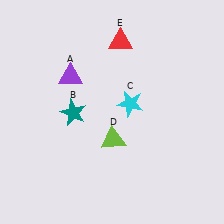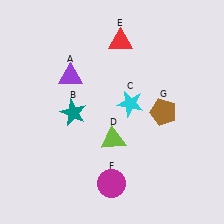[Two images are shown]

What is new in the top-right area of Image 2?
A brown pentagon (G) was added in the top-right area of Image 2.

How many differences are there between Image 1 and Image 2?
There are 2 differences between the two images.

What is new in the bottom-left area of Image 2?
A magenta circle (F) was added in the bottom-left area of Image 2.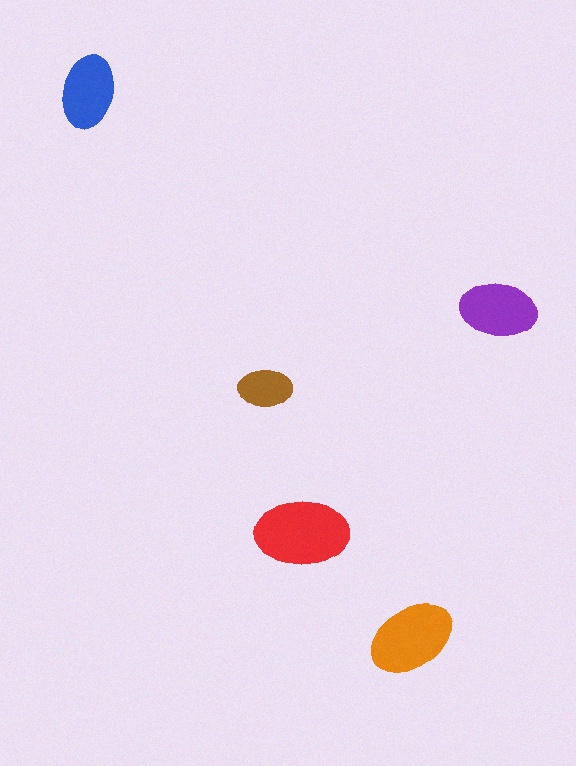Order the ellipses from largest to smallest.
the red one, the orange one, the purple one, the blue one, the brown one.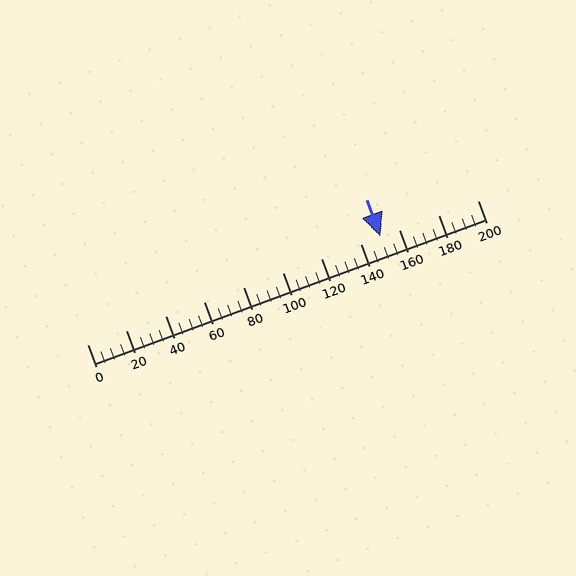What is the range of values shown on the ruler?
The ruler shows values from 0 to 200.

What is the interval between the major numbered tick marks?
The major tick marks are spaced 20 units apart.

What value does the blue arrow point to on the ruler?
The blue arrow points to approximately 150.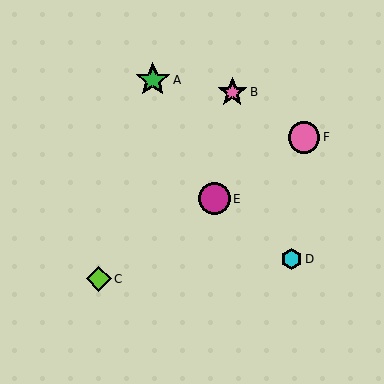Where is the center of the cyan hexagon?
The center of the cyan hexagon is at (292, 259).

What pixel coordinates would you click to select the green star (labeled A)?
Click at (153, 80) to select the green star A.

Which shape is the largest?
The green star (labeled A) is the largest.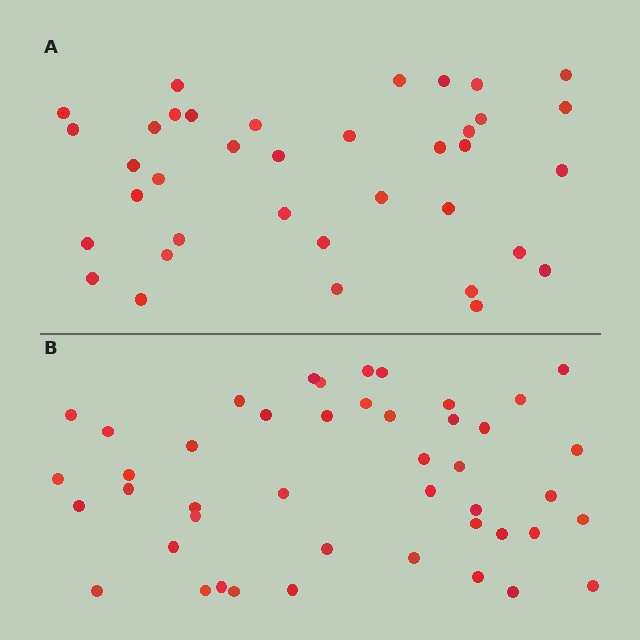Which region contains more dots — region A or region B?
Region B (the bottom region) has more dots.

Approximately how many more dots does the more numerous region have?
Region B has roughly 8 or so more dots than region A.